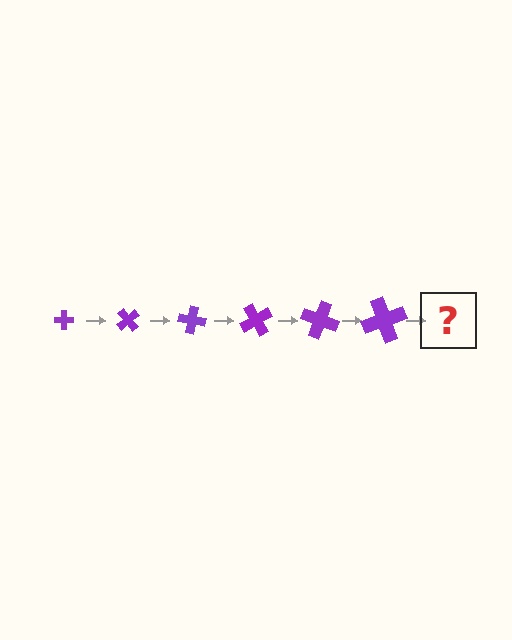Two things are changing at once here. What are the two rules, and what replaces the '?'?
The two rules are that the cross grows larger each step and it rotates 50 degrees each step. The '?' should be a cross, larger than the previous one and rotated 300 degrees from the start.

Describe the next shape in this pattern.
It should be a cross, larger than the previous one and rotated 300 degrees from the start.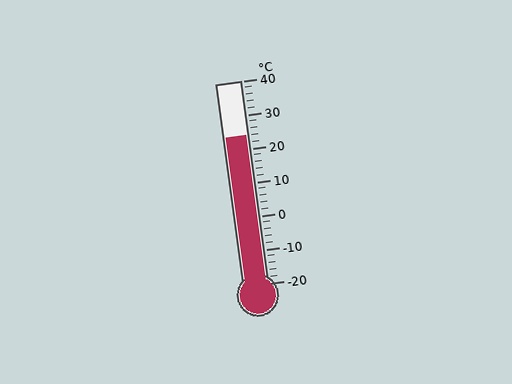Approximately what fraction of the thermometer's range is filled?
The thermometer is filled to approximately 75% of its range.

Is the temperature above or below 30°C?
The temperature is below 30°C.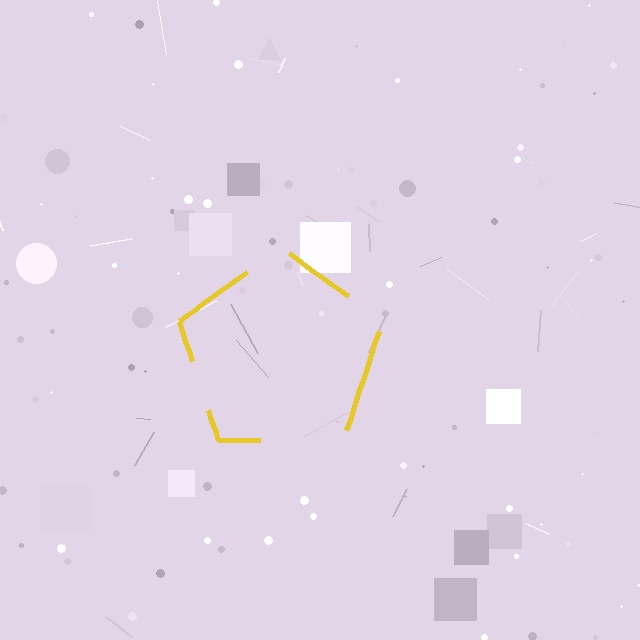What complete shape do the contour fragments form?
The contour fragments form a pentagon.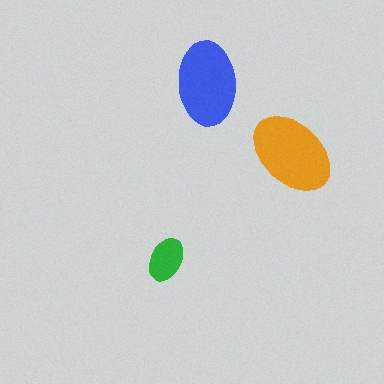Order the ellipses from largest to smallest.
the orange one, the blue one, the green one.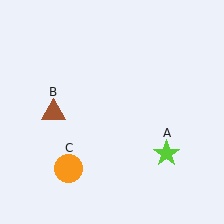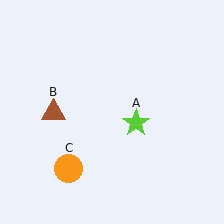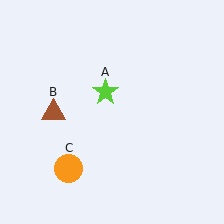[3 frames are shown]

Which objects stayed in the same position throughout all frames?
Brown triangle (object B) and orange circle (object C) remained stationary.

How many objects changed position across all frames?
1 object changed position: lime star (object A).